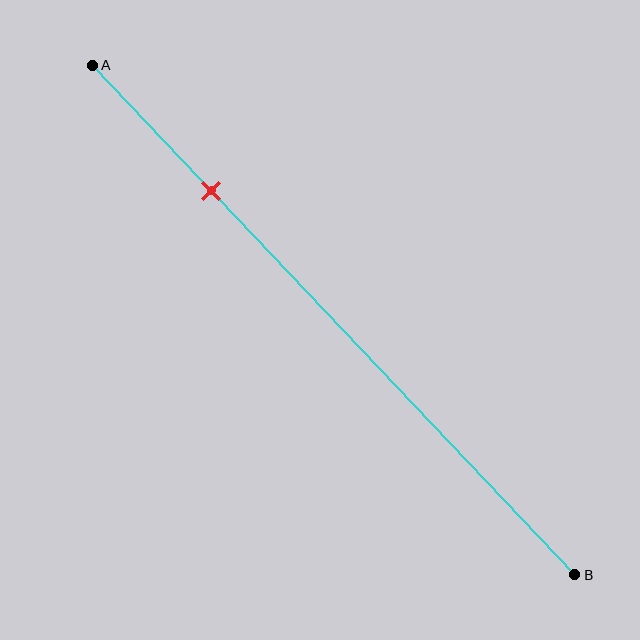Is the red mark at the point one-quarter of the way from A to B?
Yes, the mark is approximately at the one-quarter point.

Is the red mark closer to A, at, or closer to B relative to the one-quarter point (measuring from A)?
The red mark is approximately at the one-quarter point of segment AB.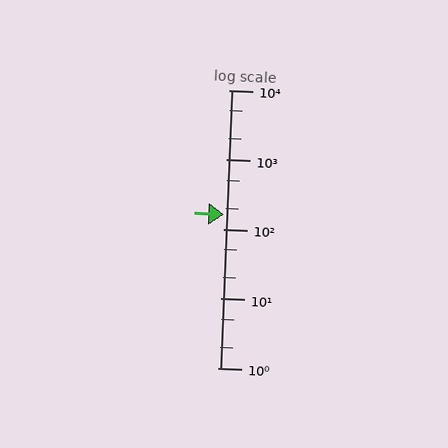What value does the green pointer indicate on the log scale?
The pointer indicates approximately 160.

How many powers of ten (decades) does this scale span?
The scale spans 4 decades, from 1 to 10000.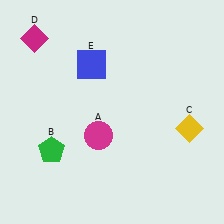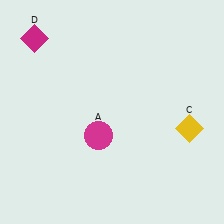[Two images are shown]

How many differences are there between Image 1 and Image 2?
There are 2 differences between the two images.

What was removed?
The blue square (E), the green pentagon (B) were removed in Image 2.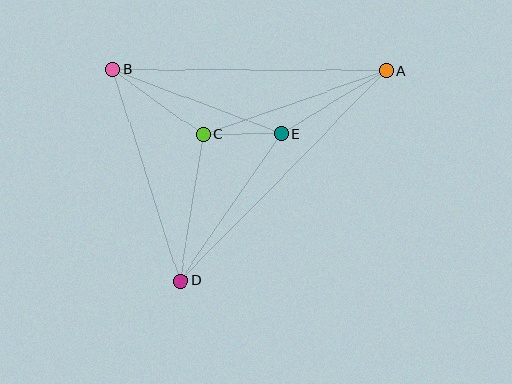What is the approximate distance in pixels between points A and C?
The distance between A and C is approximately 194 pixels.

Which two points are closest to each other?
Points C and E are closest to each other.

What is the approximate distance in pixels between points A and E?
The distance between A and E is approximately 123 pixels.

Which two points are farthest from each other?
Points A and D are farthest from each other.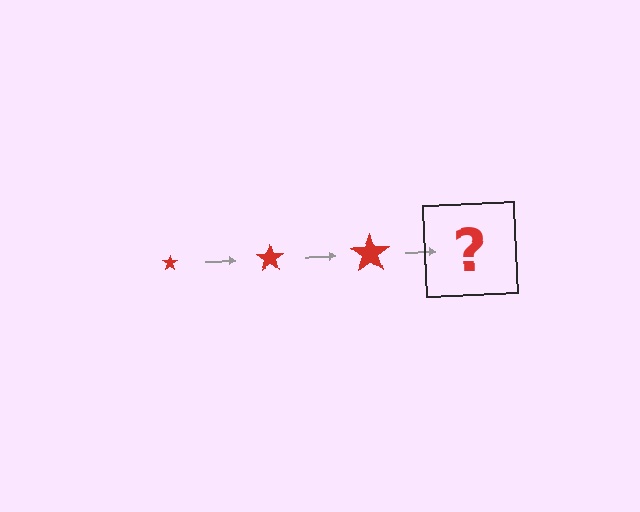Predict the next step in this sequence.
The next step is a red star, larger than the previous one.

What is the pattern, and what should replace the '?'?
The pattern is that the star gets progressively larger each step. The '?' should be a red star, larger than the previous one.